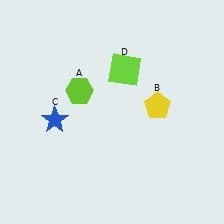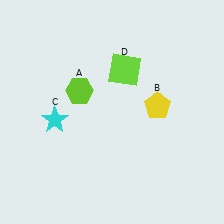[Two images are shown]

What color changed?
The star (C) changed from blue in Image 1 to cyan in Image 2.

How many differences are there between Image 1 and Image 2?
There is 1 difference between the two images.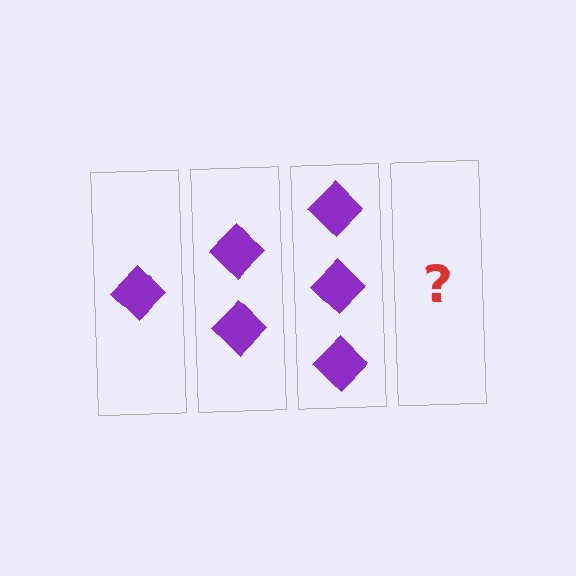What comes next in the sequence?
The next element should be 4 diamonds.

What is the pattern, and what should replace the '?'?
The pattern is that each step adds one more diamond. The '?' should be 4 diamonds.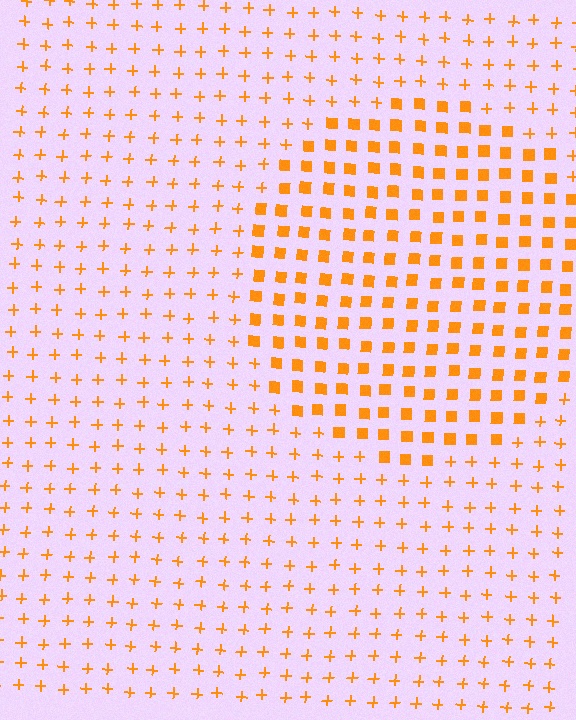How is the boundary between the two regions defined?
The boundary is defined by a change in element shape: squares inside vs. plus signs outside. All elements share the same color and spacing.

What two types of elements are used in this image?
The image uses squares inside the circle region and plus signs outside it.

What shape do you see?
I see a circle.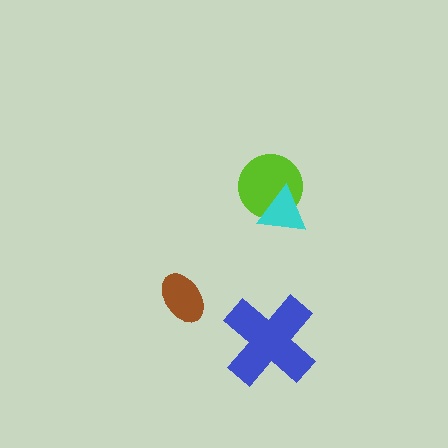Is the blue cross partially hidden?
No, no other shape covers it.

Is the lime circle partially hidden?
Yes, it is partially covered by another shape.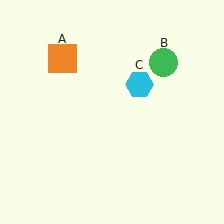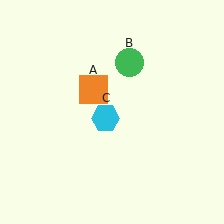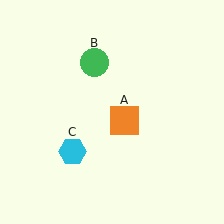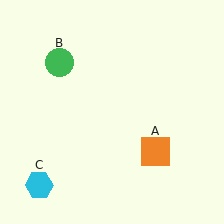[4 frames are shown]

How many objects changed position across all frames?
3 objects changed position: orange square (object A), green circle (object B), cyan hexagon (object C).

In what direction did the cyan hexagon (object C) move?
The cyan hexagon (object C) moved down and to the left.